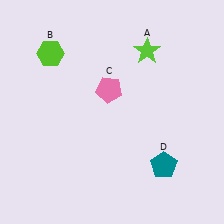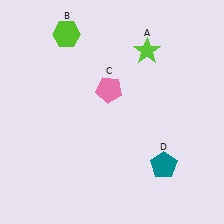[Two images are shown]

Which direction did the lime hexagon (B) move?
The lime hexagon (B) moved up.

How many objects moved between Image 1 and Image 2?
1 object moved between the two images.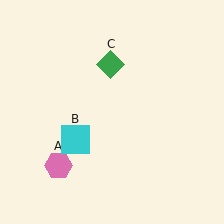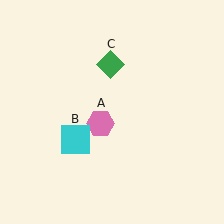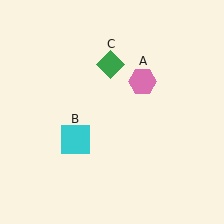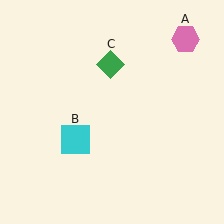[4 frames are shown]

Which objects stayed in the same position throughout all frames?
Cyan square (object B) and green diamond (object C) remained stationary.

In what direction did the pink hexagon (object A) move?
The pink hexagon (object A) moved up and to the right.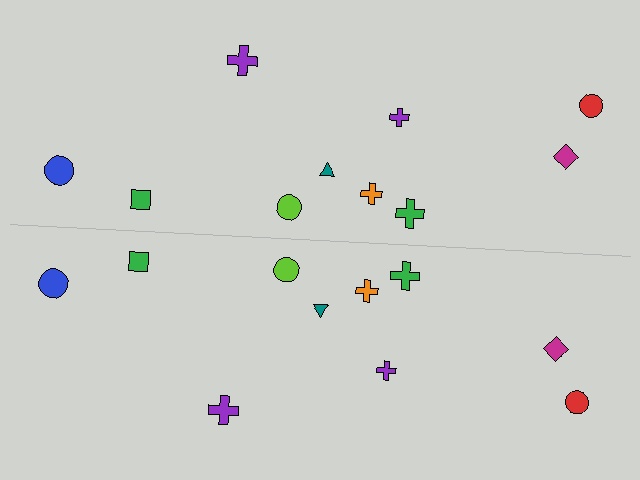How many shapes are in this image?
There are 20 shapes in this image.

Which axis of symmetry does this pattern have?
The pattern has a horizontal axis of symmetry running through the center of the image.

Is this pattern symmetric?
Yes, this pattern has bilateral (reflection) symmetry.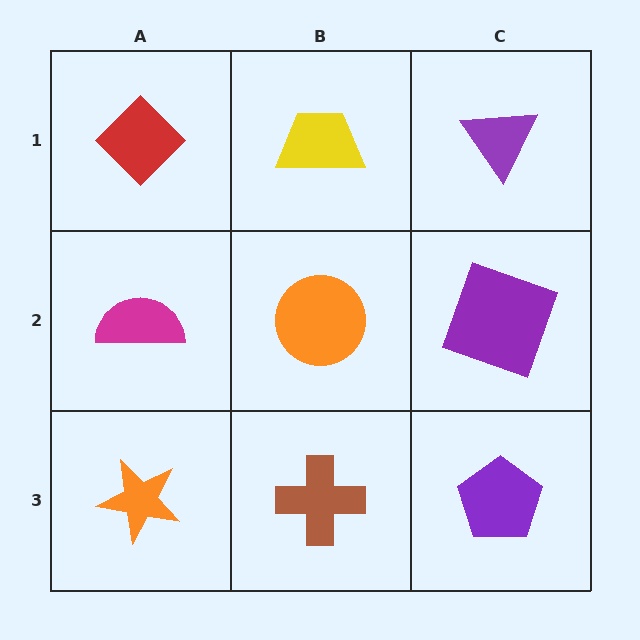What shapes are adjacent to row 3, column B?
An orange circle (row 2, column B), an orange star (row 3, column A), a purple pentagon (row 3, column C).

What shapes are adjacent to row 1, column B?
An orange circle (row 2, column B), a red diamond (row 1, column A), a purple triangle (row 1, column C).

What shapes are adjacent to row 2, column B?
A yellow trapezoid (row 1, column B), a brown cross (row 3, column B), a magenta semicircle (row 2, column A), a purple square (row 2, column C).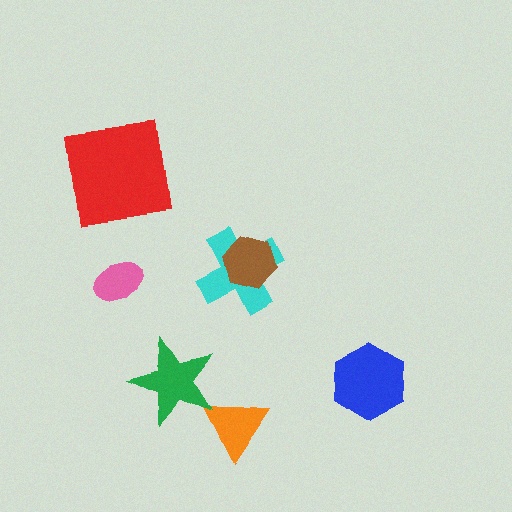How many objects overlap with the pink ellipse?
0 objects overlap with the pink ellipse.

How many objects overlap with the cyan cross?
1 object overlaps with the cyan cross.